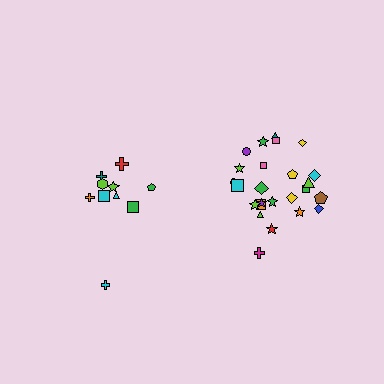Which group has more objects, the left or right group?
The right group.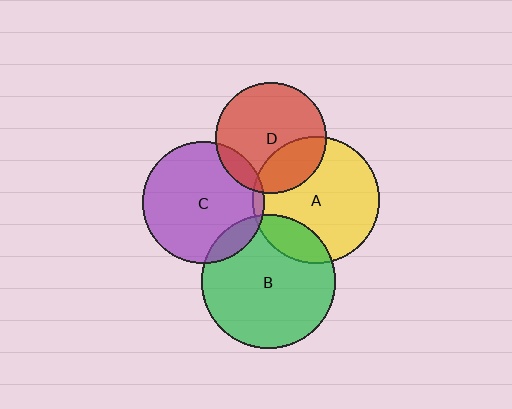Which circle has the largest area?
Circle B (green).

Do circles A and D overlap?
Yes.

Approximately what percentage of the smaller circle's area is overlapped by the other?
Approximately 25%.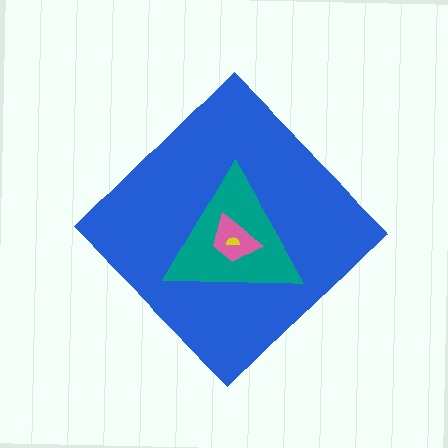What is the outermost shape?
The blue diamond.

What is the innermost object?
The yellow semicircle.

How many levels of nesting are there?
4.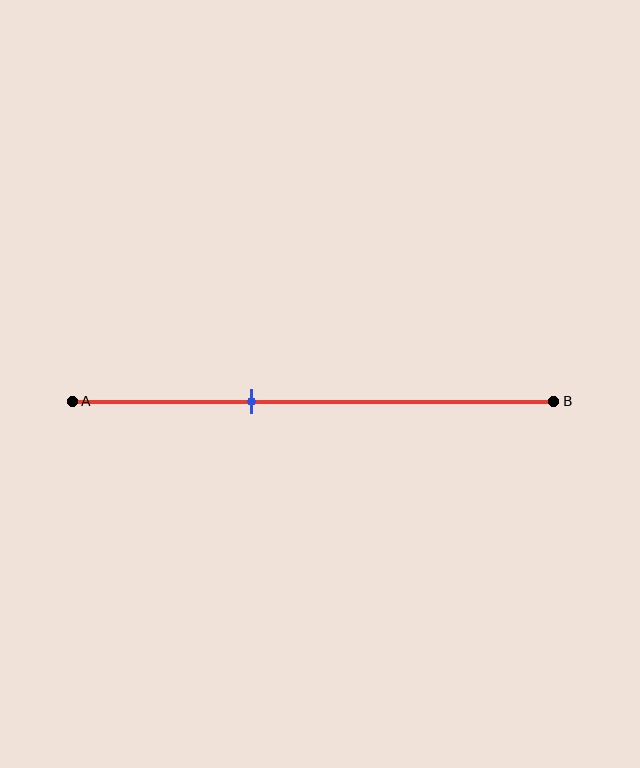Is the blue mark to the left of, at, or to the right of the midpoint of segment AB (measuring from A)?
The blue mark is to the left of the midpoint of segment AB.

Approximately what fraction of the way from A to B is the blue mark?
The blue mark is approximately 35% of the way from A to B.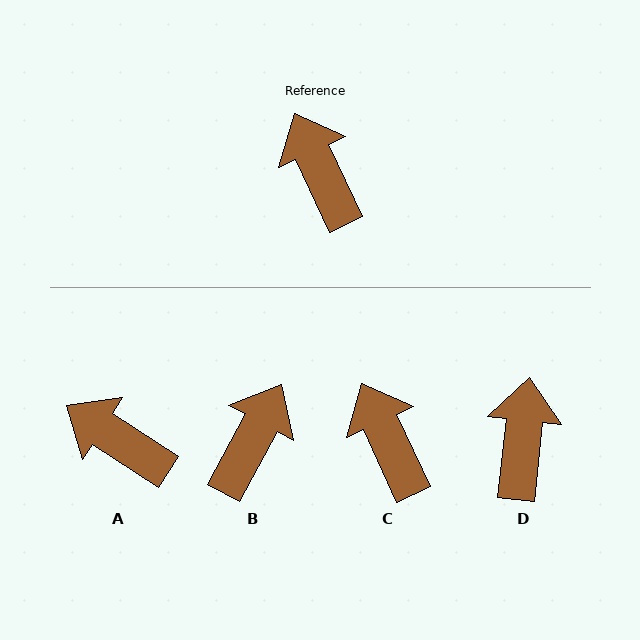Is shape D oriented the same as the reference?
No, it is off by about 31 degrees.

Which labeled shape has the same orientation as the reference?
C.